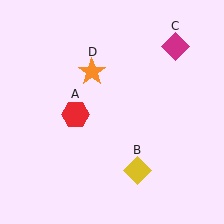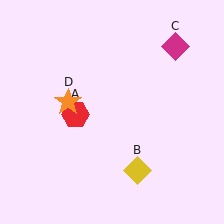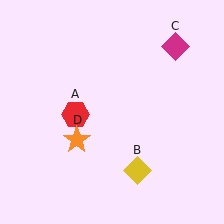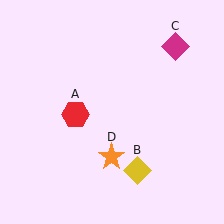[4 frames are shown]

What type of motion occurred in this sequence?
The orange star (object D) rotated counterclockwise around the center of the scene.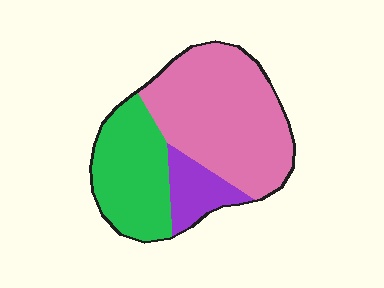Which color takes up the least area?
Purple, at roughly 15%.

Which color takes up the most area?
Pink, at roughly 55%.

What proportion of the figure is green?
Green covers 32% of the figure.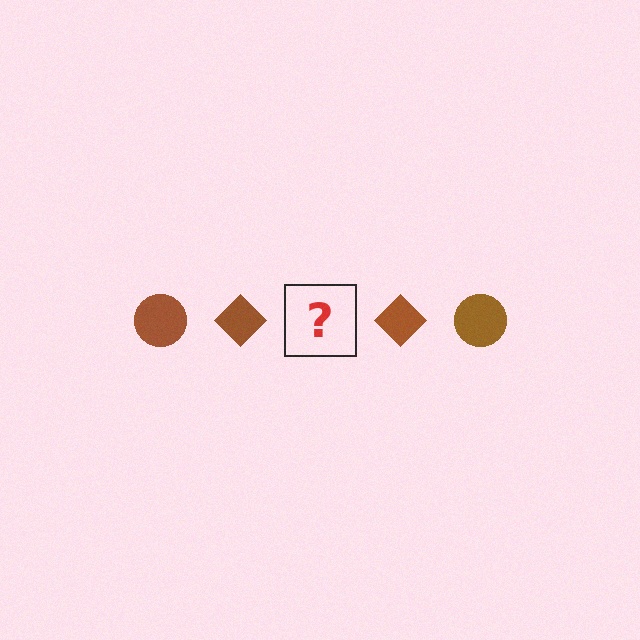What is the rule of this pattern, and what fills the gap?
The rule is that the pattern cycles through circle, diamond shapes in brown. The gap should be filled with a brown circle.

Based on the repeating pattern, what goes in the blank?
The blank should be a brown circle.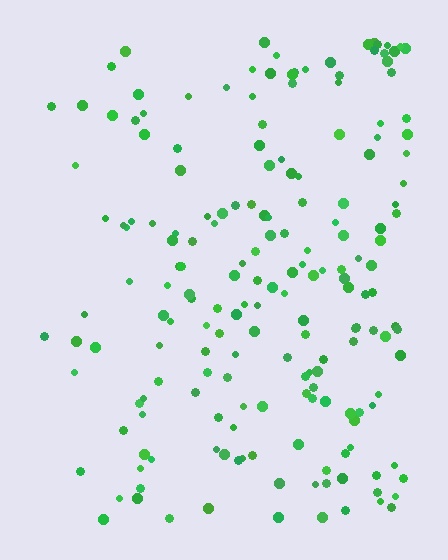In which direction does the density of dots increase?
From left to right, with the right side densest.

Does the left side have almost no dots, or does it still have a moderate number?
Still a moderate number, just noticeably fewer than the right.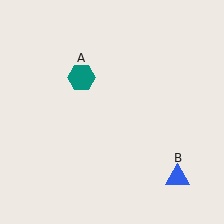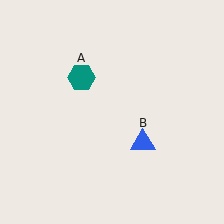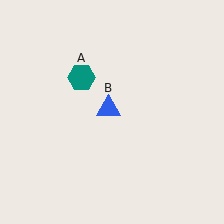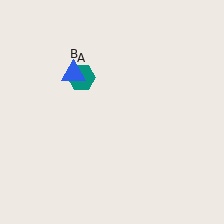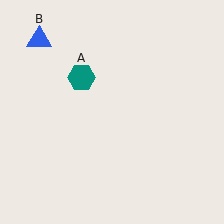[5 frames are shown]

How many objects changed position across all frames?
1 object changed position: blue triangle (object B).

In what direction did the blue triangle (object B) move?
The blue triangle (object B) moved up and to the left.